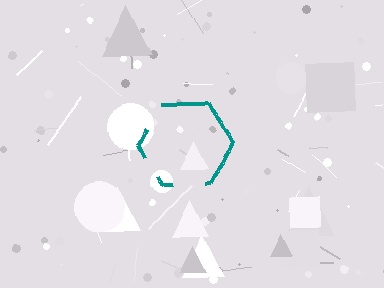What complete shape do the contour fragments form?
The contour fragments form a hexagon.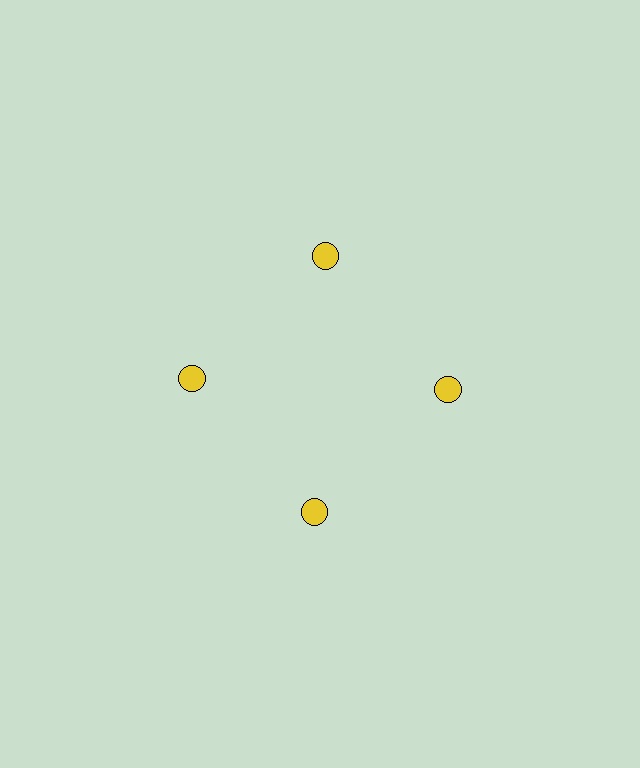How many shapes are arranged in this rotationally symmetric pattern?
There are 4 shapes, arranged in 4 groups of 1.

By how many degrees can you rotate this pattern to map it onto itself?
The pattern maps onto itself every 90 degrees of rotation.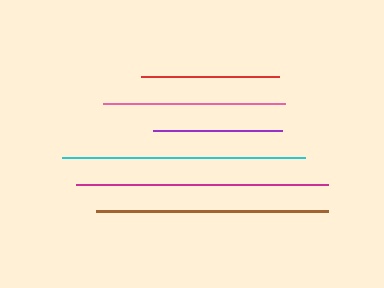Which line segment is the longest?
The magenta line is the longest at approximately 252 pixels.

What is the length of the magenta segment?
The magenta segment is approximately 252 pixels long.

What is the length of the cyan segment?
The cyan segment is approximately 243 pixels long.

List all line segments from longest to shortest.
From longest to shortest: magenta, cyan, brown, pink, red, purple.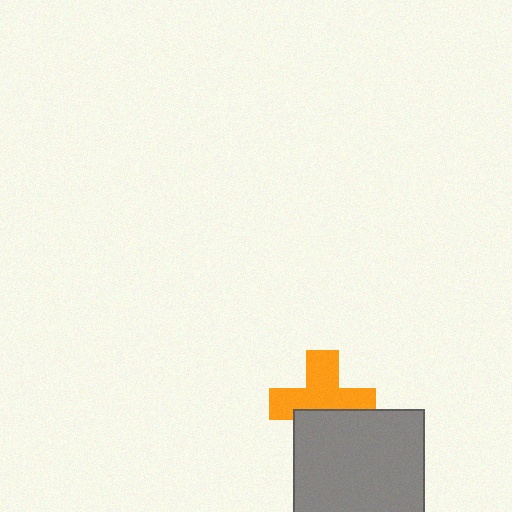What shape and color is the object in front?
The object in front is a gray square.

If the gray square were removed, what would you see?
You would see the complete orange cross.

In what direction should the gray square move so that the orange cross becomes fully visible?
The gray square should move down. That is the shortest direction to clear the overlap and leave the orange cross fully visible.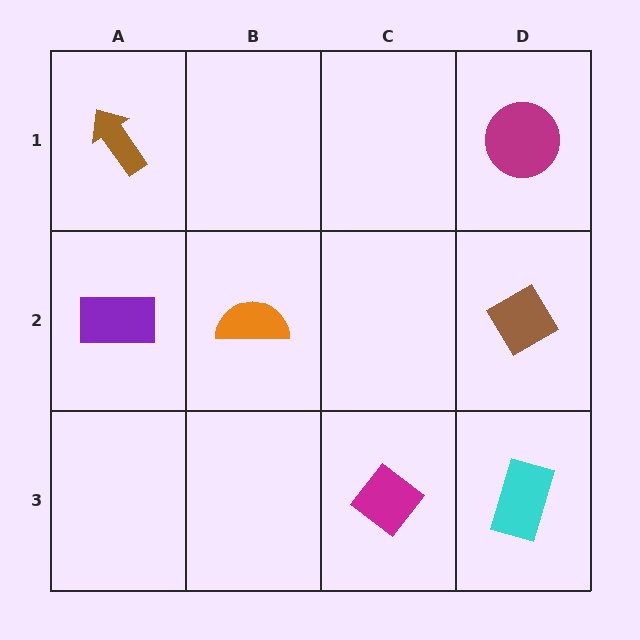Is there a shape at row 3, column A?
No, that cell is empty.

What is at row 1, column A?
A brown arrow.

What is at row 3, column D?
A cyan rectangle.